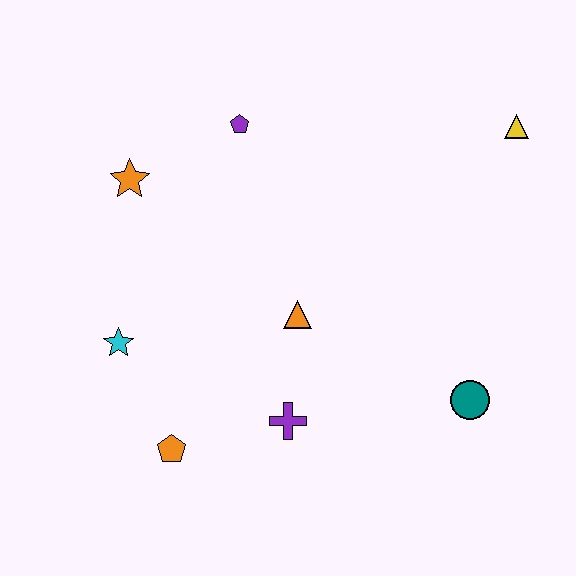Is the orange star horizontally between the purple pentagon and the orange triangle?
No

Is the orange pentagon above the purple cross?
No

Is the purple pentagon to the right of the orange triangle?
No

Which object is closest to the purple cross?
The orange triangle is closest to the purple cross.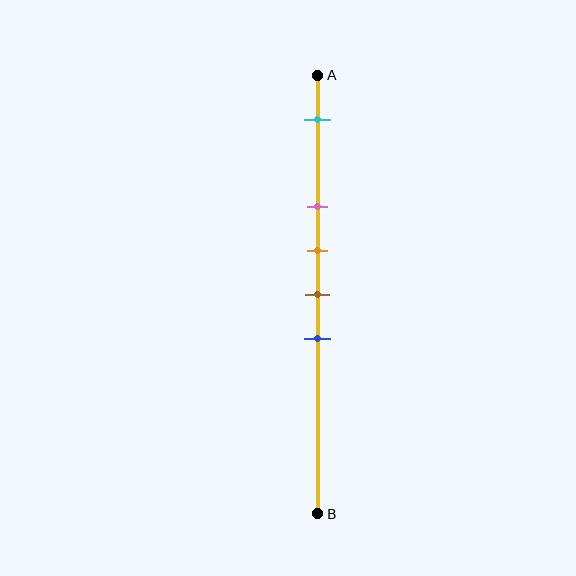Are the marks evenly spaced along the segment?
No, the marks are not evenly spaced.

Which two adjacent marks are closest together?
The orange and brown marks are the closest adjacent pair.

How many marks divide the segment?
There are 5 marks dividing the segment.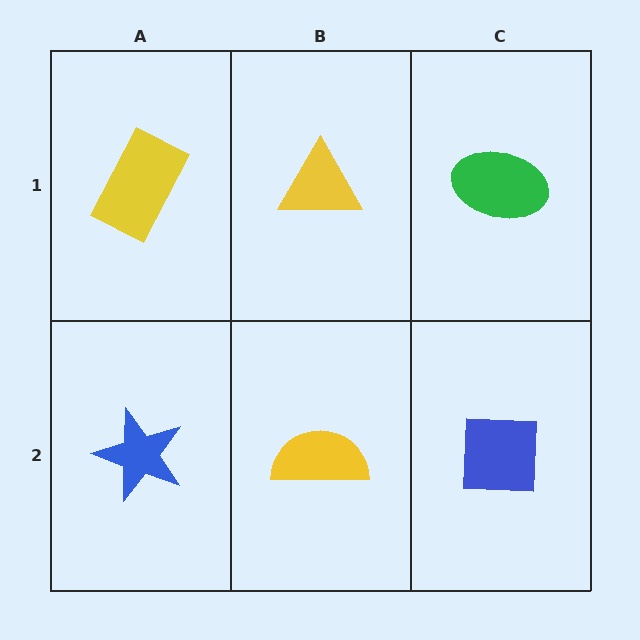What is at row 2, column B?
A yellow semicircle.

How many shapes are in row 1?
3 shapes.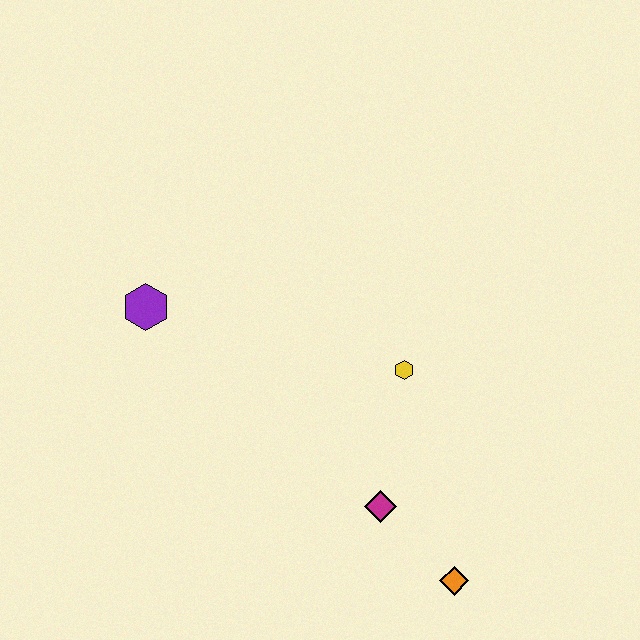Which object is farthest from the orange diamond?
The purple hexagon is farthest from the orange diamond.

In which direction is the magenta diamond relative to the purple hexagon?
The magenta diamond is to the right of the purple hexagon.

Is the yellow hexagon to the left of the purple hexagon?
No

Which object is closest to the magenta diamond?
The orange diamond is closest to the magenta diamond.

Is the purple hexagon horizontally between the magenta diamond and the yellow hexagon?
No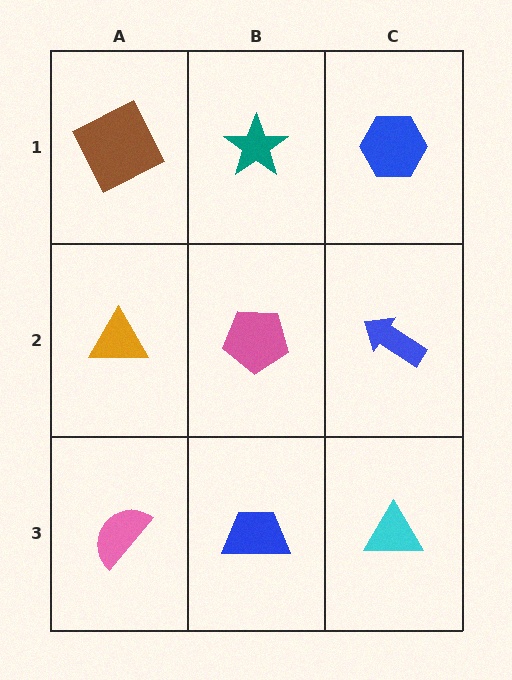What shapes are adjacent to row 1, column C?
A blue arrow (row 2, column C), a teal star (row 1, column B).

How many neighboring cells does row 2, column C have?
3.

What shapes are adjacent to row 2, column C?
A blue hexagon (row 1, column C), a cyan triangle (row 3, column C), a pink pentagon (row 2, column B).